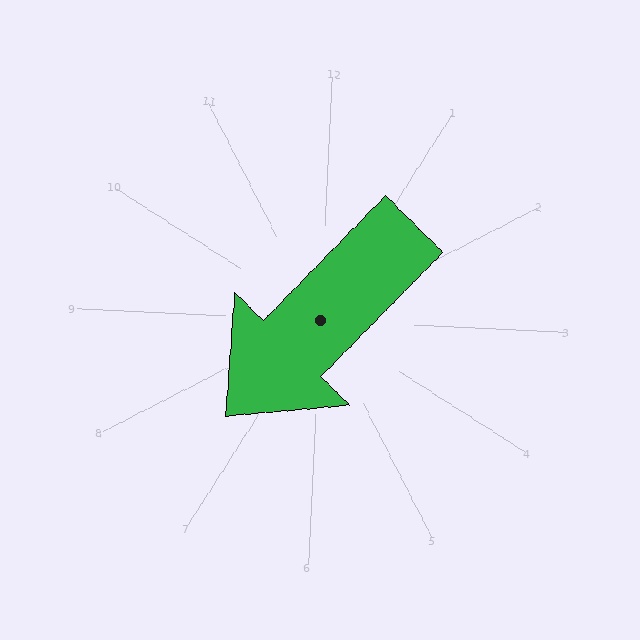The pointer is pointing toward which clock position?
Roughly 7 o'clock.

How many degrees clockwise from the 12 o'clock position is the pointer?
Approximately 222 degrees.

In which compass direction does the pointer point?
Southwest.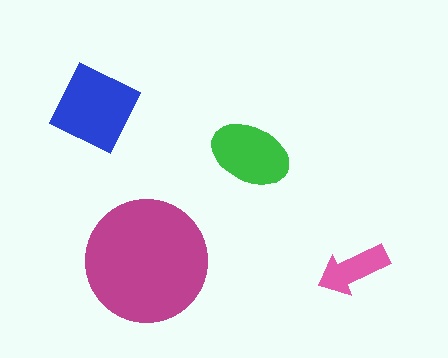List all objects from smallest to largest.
The pink arrow, the green ellipse, the blue diamond, the magenta circle.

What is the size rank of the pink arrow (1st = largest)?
4th.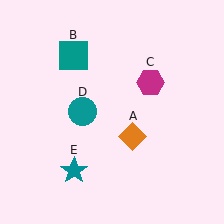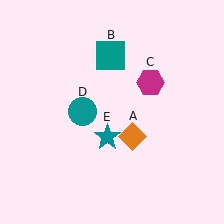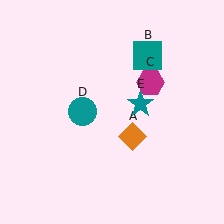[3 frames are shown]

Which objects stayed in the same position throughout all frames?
Orange diamond (object A) and magenta hexagon (object C) and teal circle (object D) remained stationary.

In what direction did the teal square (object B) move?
The teal square (object B) moved right.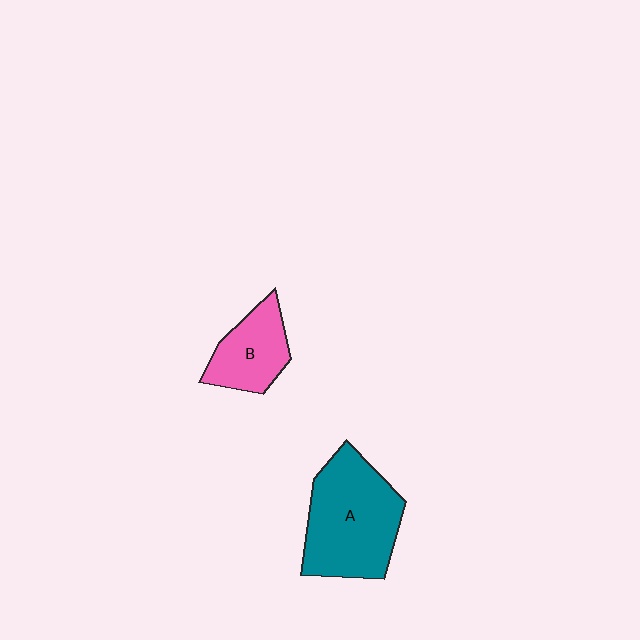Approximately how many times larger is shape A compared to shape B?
Approximately 1.9 times.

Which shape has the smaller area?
Shape B (pink).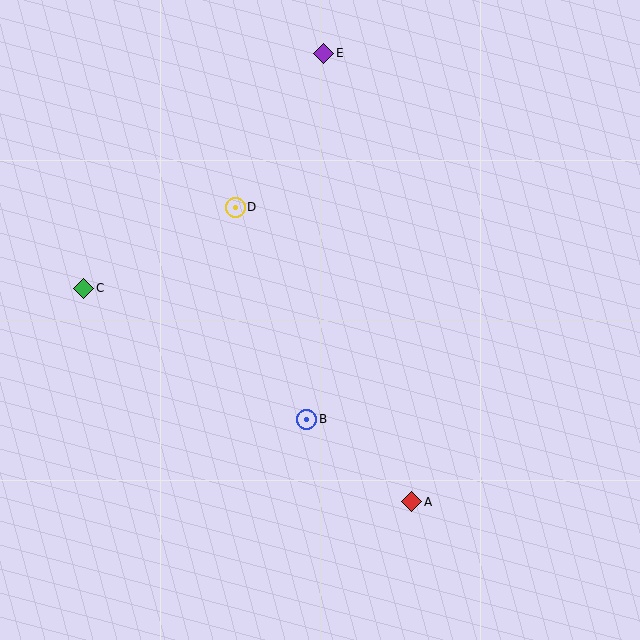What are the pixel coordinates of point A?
Point A is at (412, 502).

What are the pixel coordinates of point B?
Point B is at (307, 419).